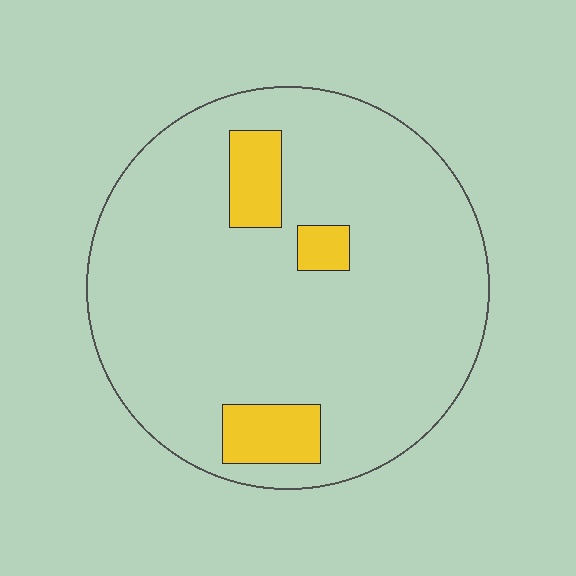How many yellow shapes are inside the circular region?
3.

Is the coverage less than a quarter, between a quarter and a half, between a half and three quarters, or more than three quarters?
Less than a quarter.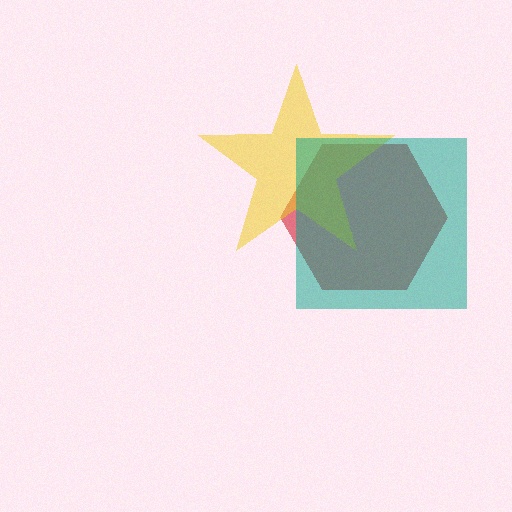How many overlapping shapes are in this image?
There are 3 overlapping shapes in the image.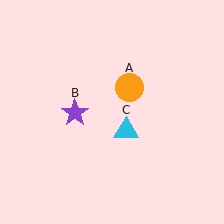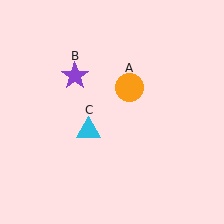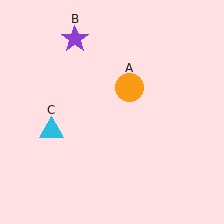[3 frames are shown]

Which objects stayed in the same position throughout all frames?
Orange circle (object A) remained stationary.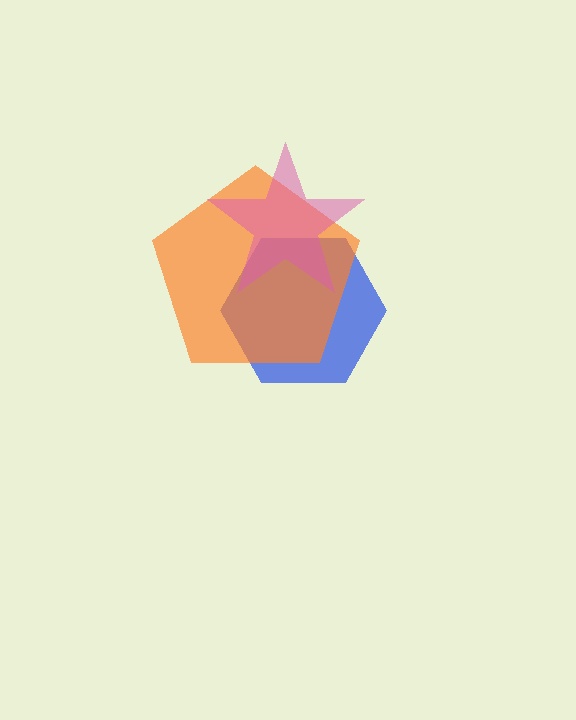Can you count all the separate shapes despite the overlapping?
Yes, there are 3 separate shapes.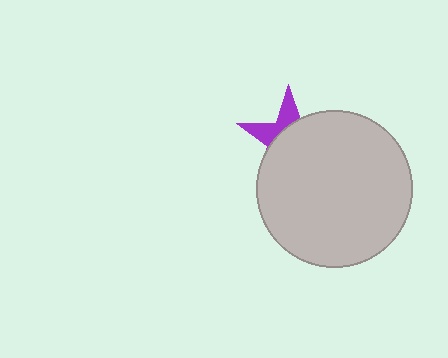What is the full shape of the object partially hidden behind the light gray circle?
The partially hidden object is a purple star.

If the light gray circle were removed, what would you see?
You would see the complete purple star.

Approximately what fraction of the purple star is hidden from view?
Roughly 69% of the purple star is hidden behind the light gray circle.